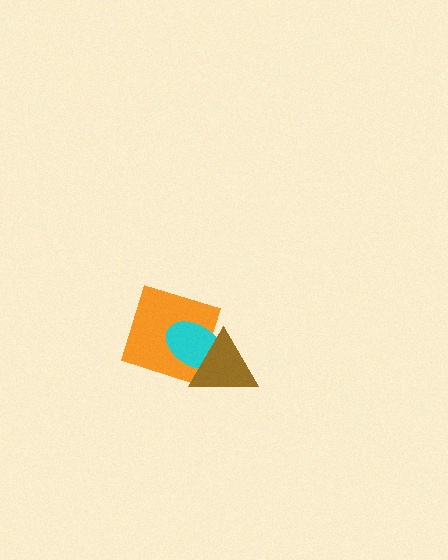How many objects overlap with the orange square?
2 objects overlap with the orange square.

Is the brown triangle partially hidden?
No, no other shape covers it.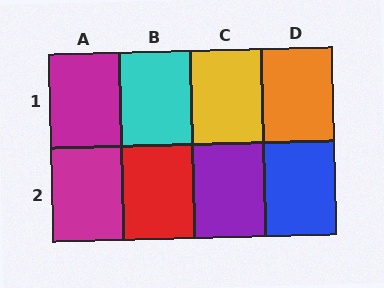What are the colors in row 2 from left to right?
Magenta, red, purple, blue.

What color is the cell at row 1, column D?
Orange.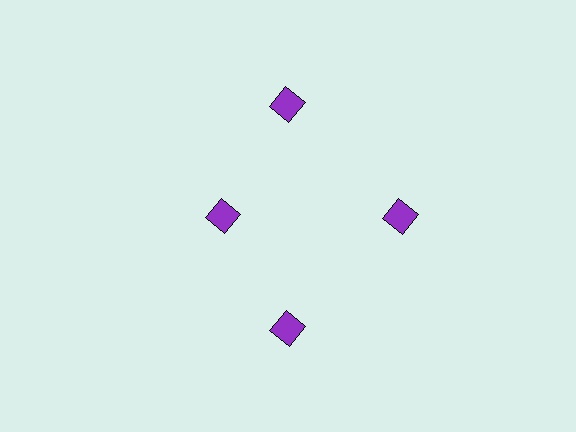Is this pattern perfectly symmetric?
No. The 4 purple diamonds are arranged in a ring, but one element near the 9 o'clock position is pulled inward toward the center, breaking the 4-fold rotational symmetry.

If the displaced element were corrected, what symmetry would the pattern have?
It would have 4-fold rotational symmetry — the pattern would map onto itself every 90 degrees.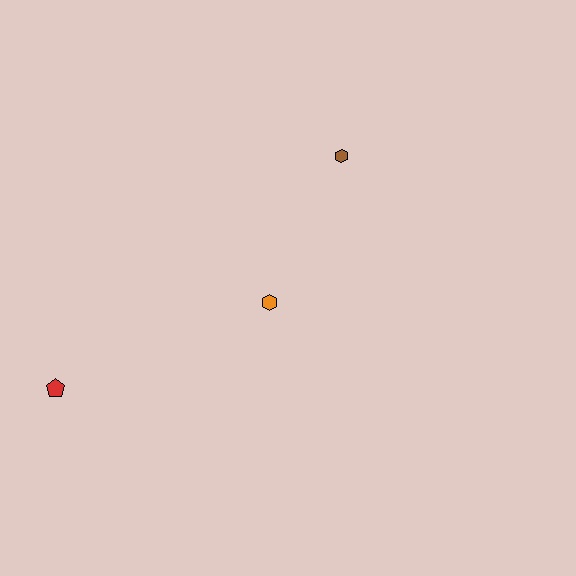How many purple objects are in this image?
There are no purple objects.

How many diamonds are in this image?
There are no diamonds.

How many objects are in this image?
There are 3 objects.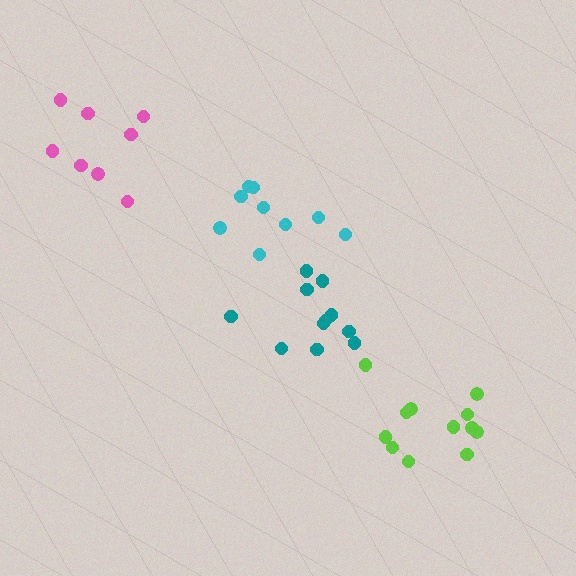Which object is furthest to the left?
The pink cluster is leftmost.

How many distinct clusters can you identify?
There are 4 distinct clusters.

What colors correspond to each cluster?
The clusters are colored: lime, cyan, teal, pink.